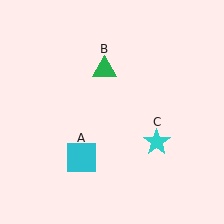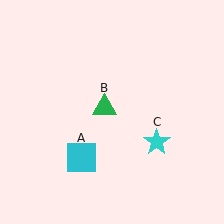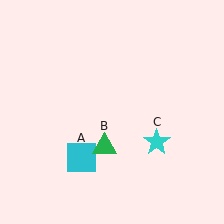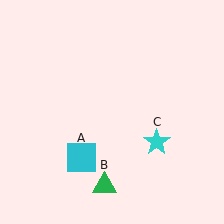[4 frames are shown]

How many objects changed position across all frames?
1 object changed position: green triangle (object B).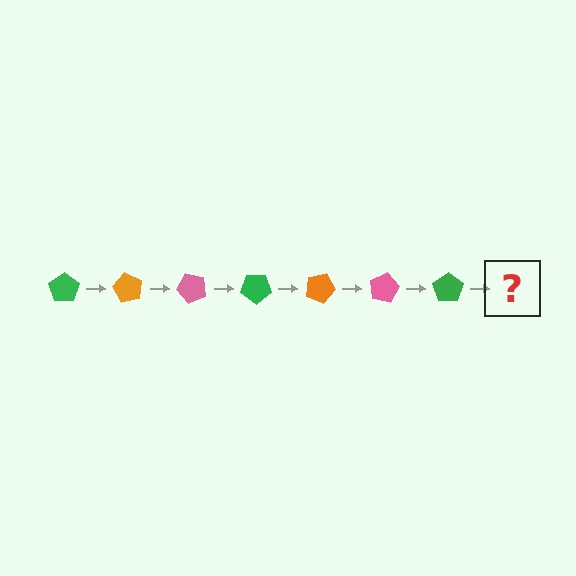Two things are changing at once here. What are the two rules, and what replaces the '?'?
The two rules are that it rotates 60 degrees each step and the color cycles through green, orange, and pink. The '?' should be an orange pentagon, rotated 420 degrees from the start.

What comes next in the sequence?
The next element should be an orange pentagon, rotated 420 degrees from the start.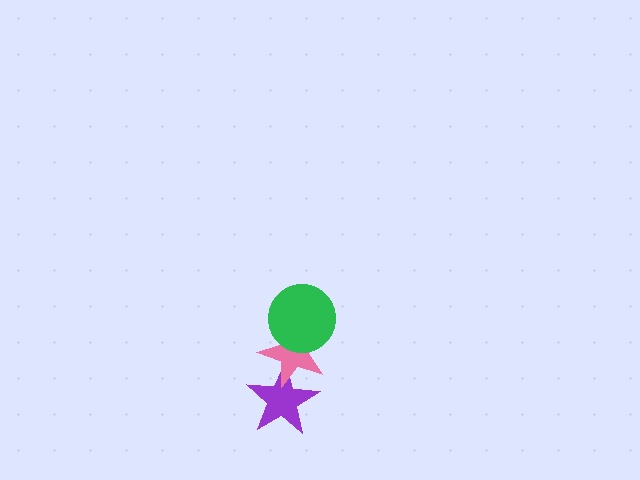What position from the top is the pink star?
The pink star is 2nd from the top.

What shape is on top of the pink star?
The green circle is on top of the pink star.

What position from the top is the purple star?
The purple star is 3rd from the top.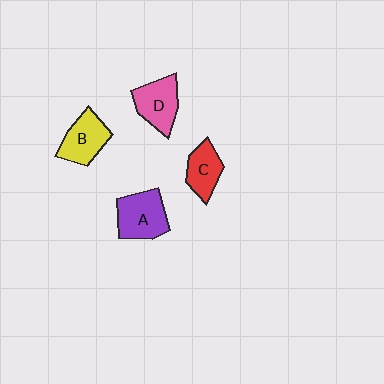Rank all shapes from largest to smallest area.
From largest to smallest: A (purple), D (pink), B (yellow), C (red).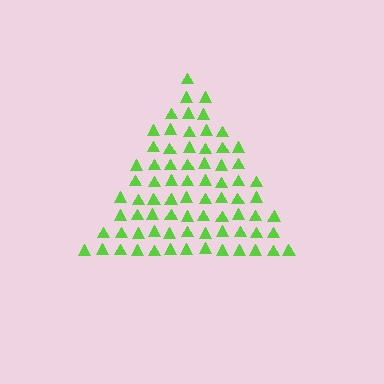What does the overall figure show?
The overall figure shows a triangle.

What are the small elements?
The small elements are triangles.